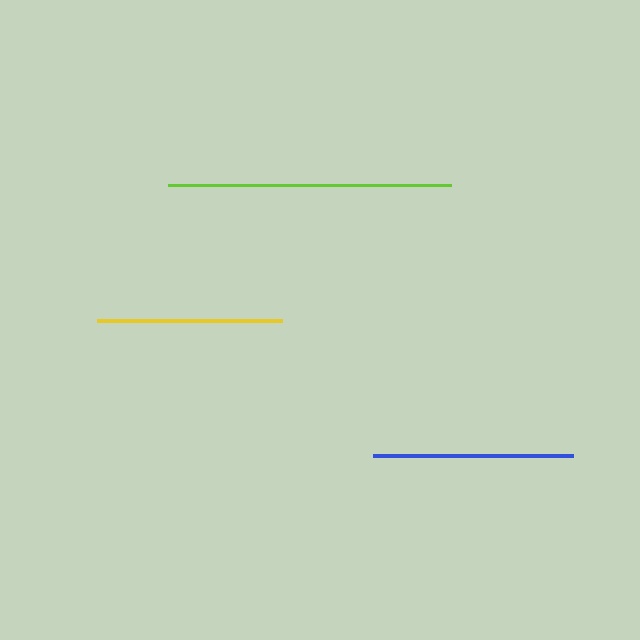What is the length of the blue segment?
The blue segment is approximately 199 pixels long.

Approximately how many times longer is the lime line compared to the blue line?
The lime line is approximately 1.4 times the length of the blue line.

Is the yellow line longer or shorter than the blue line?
The blue line is longer than the yellow line.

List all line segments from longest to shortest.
From longest to shortest: lime, blue, yellow.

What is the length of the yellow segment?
The yellow segment is approximately 185 pixels long.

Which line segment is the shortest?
The yellow line is the shortest at approximately 185 pixels.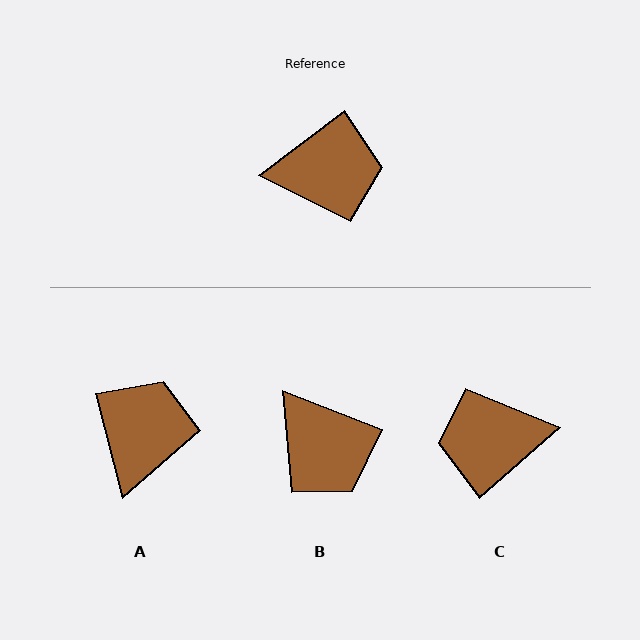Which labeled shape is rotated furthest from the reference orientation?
C, about 176 degrees away.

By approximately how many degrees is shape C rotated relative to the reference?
Approximately 176 degrees clockwise.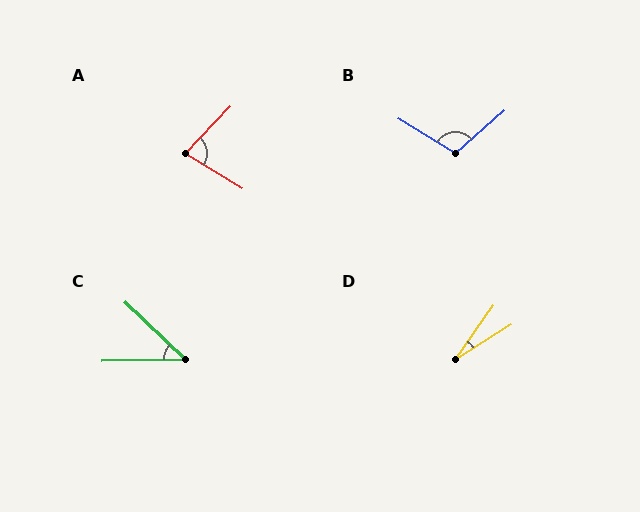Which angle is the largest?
B, at approximately 108 degrees.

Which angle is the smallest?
D, at approximately 23 degrees.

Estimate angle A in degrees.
Approximately 77 degrees.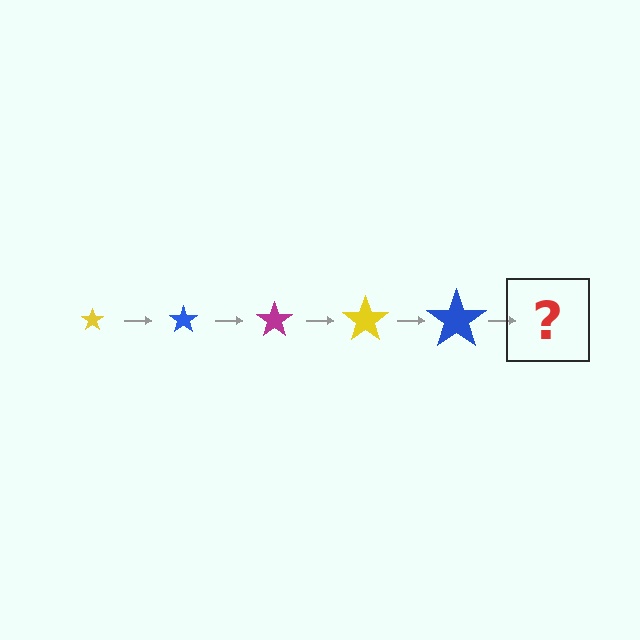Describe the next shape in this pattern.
It should be a magenta star, larger than the previous one.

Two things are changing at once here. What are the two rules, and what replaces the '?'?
The two rules are that the star grows larger each step and the color cycles through yellow, blue, and magenta. The '?' should be a magenta star, larger than the previous one.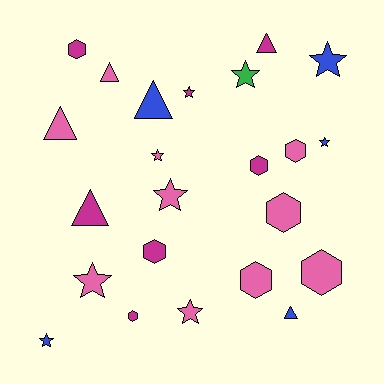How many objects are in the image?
There are 23 objects.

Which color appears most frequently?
Pink, with 10 objects.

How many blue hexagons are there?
There are no blue hexagons.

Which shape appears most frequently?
Star, with 9 objects.